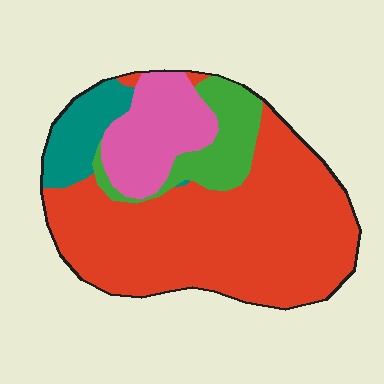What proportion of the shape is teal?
Teal takes up less than a sixth of the shape.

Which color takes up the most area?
Red, at roughly 60%.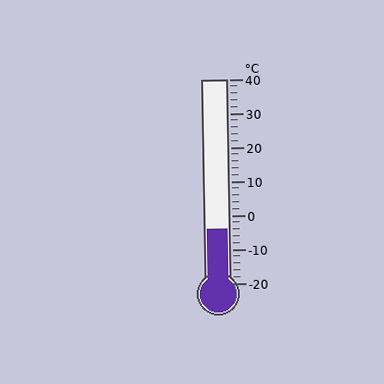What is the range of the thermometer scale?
The thermometer scale ranges from -20°C to 40°C.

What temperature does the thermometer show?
The thermometer shows approximately -4°C.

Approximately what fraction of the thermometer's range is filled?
The thermometer is filled to approximately 25% of its range.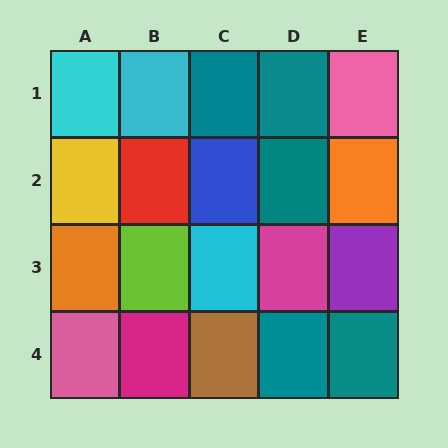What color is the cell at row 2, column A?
Yellow.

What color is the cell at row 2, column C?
Blue.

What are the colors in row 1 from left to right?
Cyan, cyan, teal, teal, pink.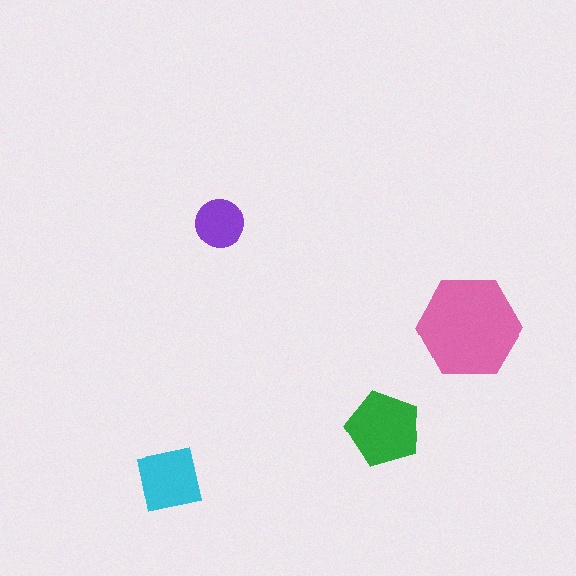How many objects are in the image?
There are 4 objects in the image.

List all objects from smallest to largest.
The purple circle, the cyan square, the green pentagon, the pink hexagon.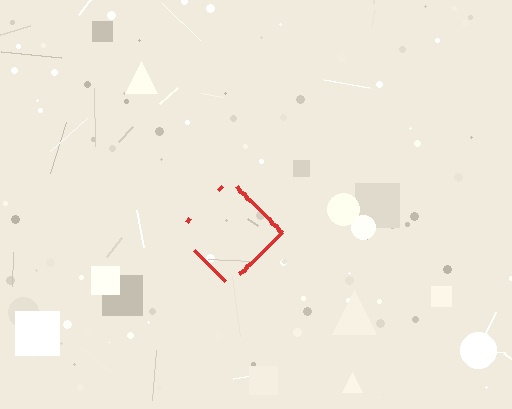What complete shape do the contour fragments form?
The contour fragments form a diamond.